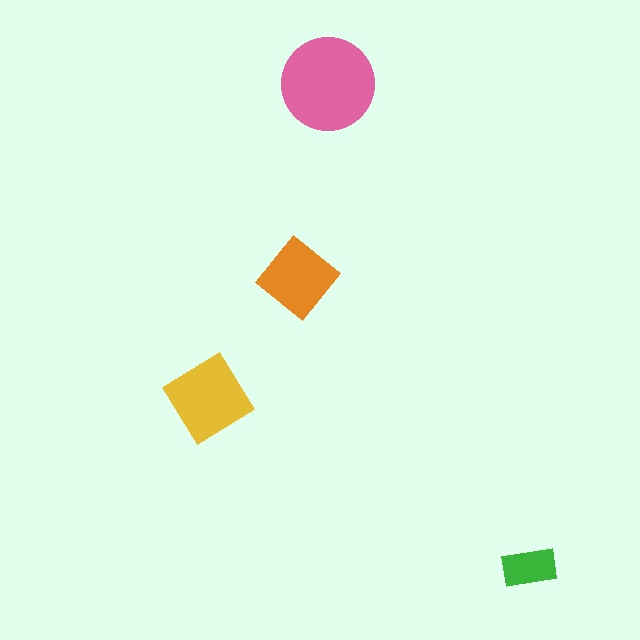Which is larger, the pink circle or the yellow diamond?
The pink circle.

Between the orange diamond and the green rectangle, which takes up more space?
The orange diamond.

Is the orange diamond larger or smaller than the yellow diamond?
Smaller.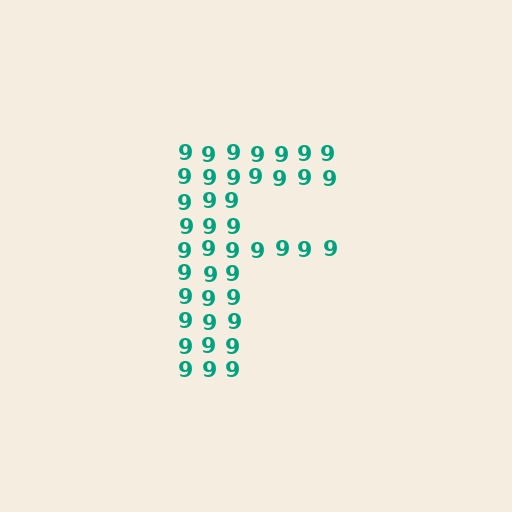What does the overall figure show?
The overall figure shows the letter F.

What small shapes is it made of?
It is made of small digit 9's.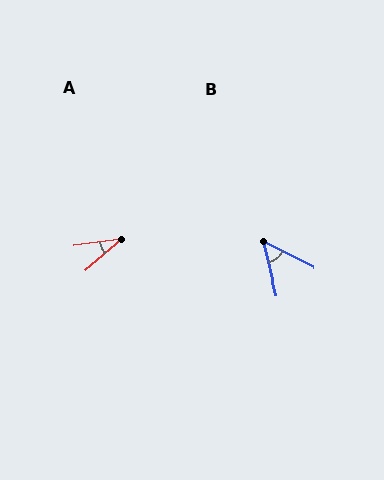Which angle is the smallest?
A, at approximately 33 degrees.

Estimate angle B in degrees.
Approximately 49 degrees.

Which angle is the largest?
B, at approximately 49 degrees.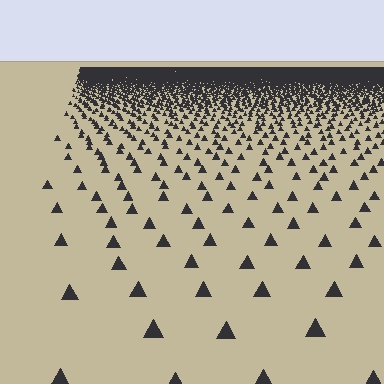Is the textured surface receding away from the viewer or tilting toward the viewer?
The surface is receding away from the viewer. Texture elements get smaller and denser toward the top.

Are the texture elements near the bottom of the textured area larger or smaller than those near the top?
Larger. Near the bottom, elements are closer to the viewer and appear at a bigger on-screen size.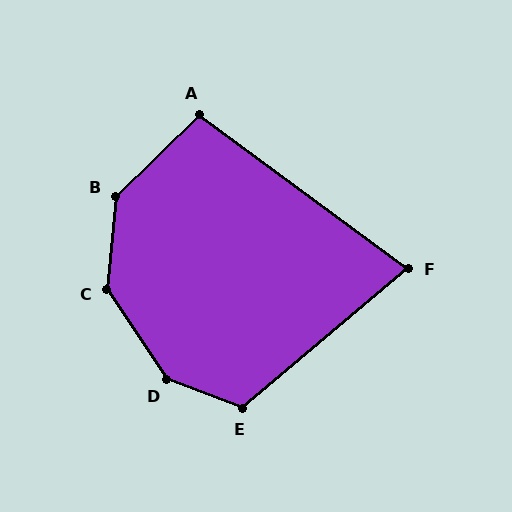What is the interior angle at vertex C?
Approximately 142 degrees (obtuse).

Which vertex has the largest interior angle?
D, at approximately 144 degrees.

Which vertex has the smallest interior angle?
F, at approximately 77 degrees.